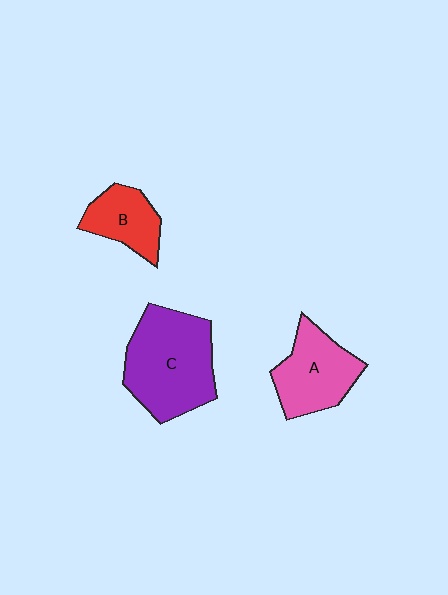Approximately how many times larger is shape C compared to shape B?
Approximately 2.1 times.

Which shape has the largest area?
Shape C (purple).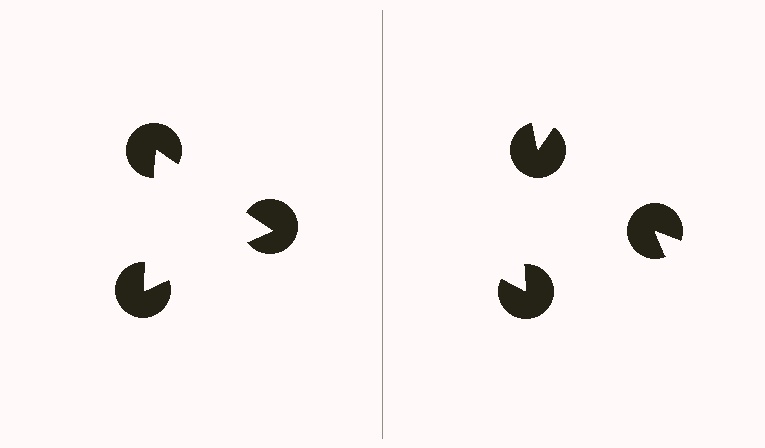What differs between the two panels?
The pac-man discs are positioned identically on both sides; only the wedge orientations differ. On the left they align to a triangle; on the right they are misaligned.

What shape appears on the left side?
An illusory triangle.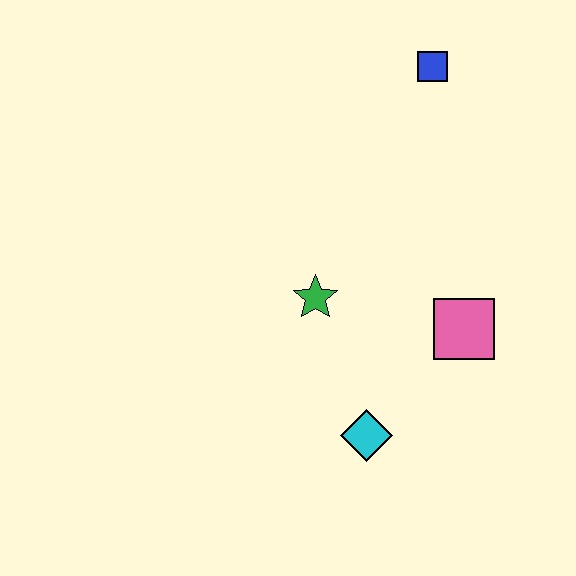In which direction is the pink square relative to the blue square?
The pink square is below the blue square.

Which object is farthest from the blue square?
The cyan diamond is farthest from the blue square.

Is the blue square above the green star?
Yes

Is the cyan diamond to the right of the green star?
Yes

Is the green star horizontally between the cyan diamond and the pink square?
No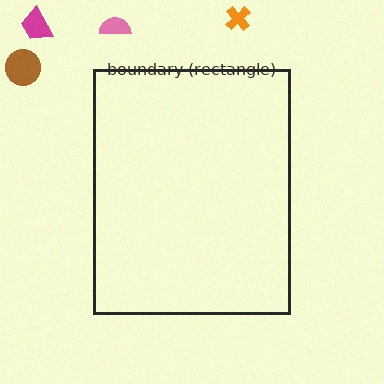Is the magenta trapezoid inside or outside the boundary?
Outside.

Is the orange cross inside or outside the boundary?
Outside.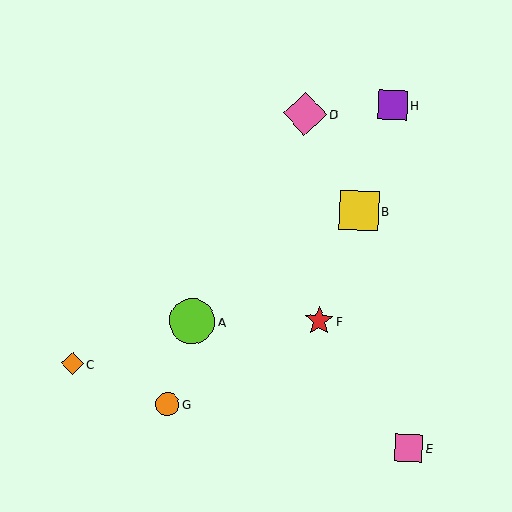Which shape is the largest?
The lime circle (labeled A) is the largest.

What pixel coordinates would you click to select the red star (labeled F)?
Click at (319, 321) to select the red star F.